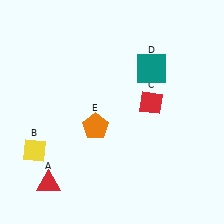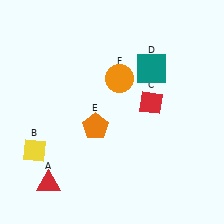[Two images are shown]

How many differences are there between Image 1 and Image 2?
There is 1 difference between the two images.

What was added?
An orange circle (F) was added in Image 2.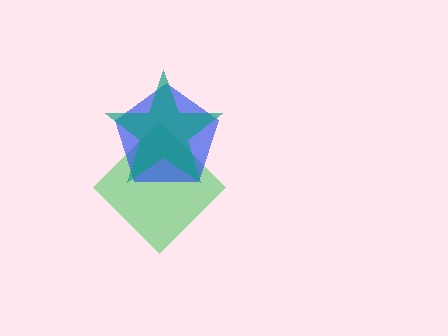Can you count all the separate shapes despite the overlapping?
Yes, there are 3 separate shapes.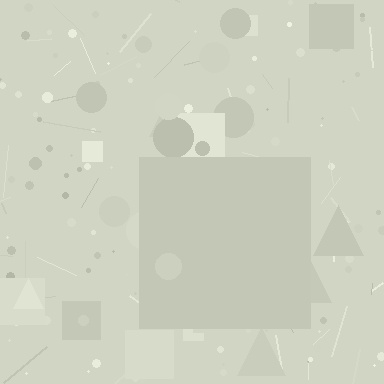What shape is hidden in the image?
A square is hidden in the image.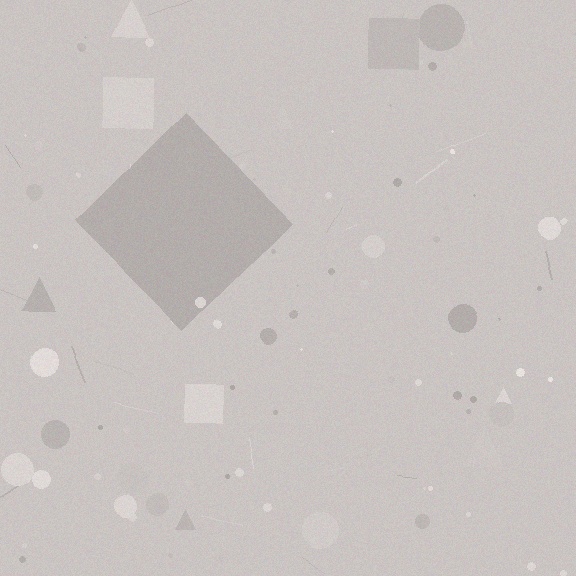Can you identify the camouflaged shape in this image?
The camouflaged shape is a diamond.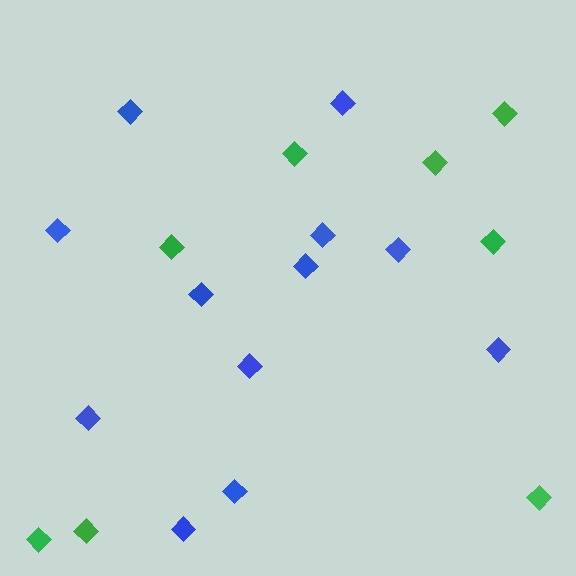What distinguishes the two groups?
There are 2 groups: one group of blue diamonds (12) and one group of green diamonds (8).